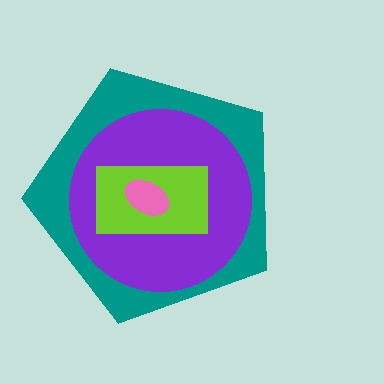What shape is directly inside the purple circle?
The lime rectangle.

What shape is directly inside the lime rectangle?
The pink ellipse.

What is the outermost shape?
The teal pentagon.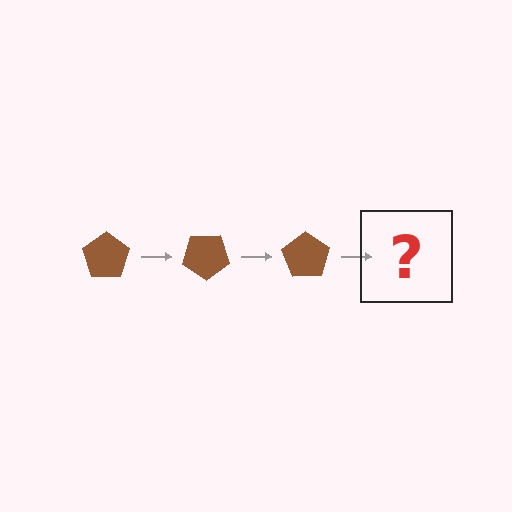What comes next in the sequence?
The next element should be a brown pentagon rotated 105 degrees.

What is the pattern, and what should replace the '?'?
The pattern is that the pentagon rotates 35 degrees each step. The '?' should be a brown pentagon rotated 105 degrees.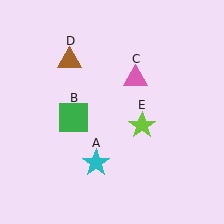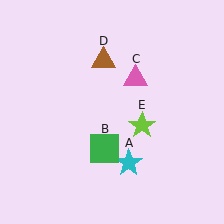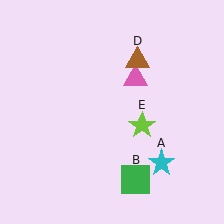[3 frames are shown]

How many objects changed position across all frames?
3 objects changed position: cyan star (object A), green square (object B), brown triangle (object D).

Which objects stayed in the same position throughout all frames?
Pink triangle (object C) and lime star (object E) remained stationary.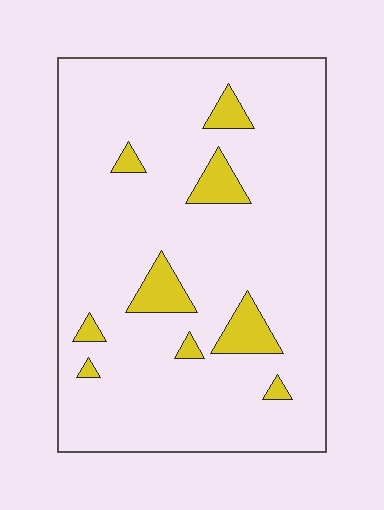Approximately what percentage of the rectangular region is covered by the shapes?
Approximately 10%.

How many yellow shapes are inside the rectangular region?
9.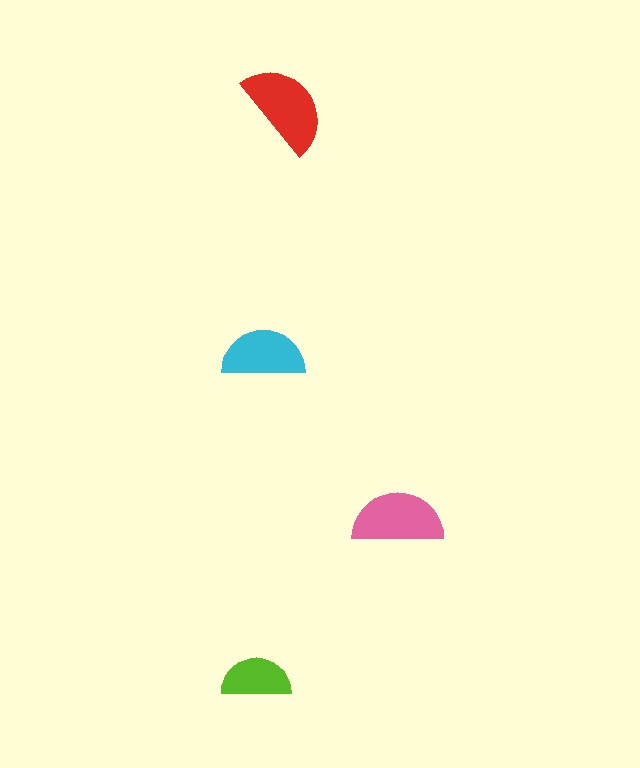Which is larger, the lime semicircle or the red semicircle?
The red one.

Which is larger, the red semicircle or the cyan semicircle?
The red one.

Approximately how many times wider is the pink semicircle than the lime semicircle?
About 1.5 times wider.